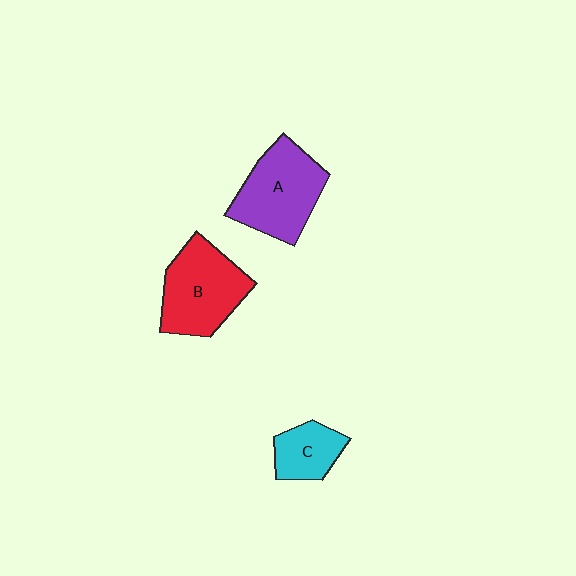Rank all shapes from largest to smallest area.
From largest to smallest: A (purple), B (red), C (cyan).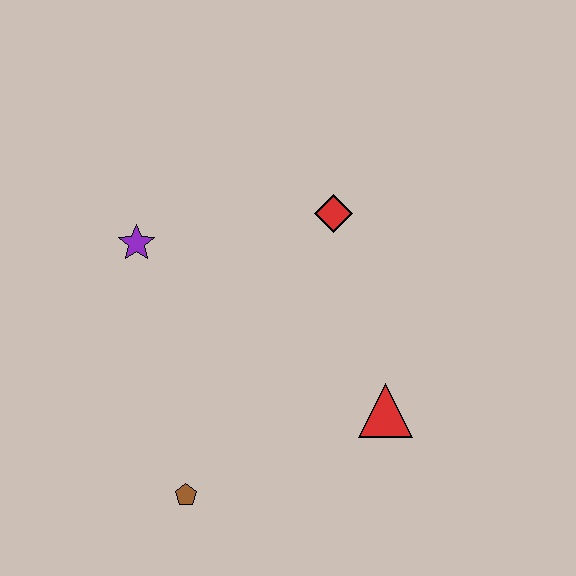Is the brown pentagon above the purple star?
No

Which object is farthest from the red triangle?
The purple star is farthest from the red triangle.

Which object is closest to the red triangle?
The red diamond is closest to the red triangle.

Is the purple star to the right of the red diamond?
No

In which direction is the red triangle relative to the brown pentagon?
The red triangle is to the right of the brown pentagon.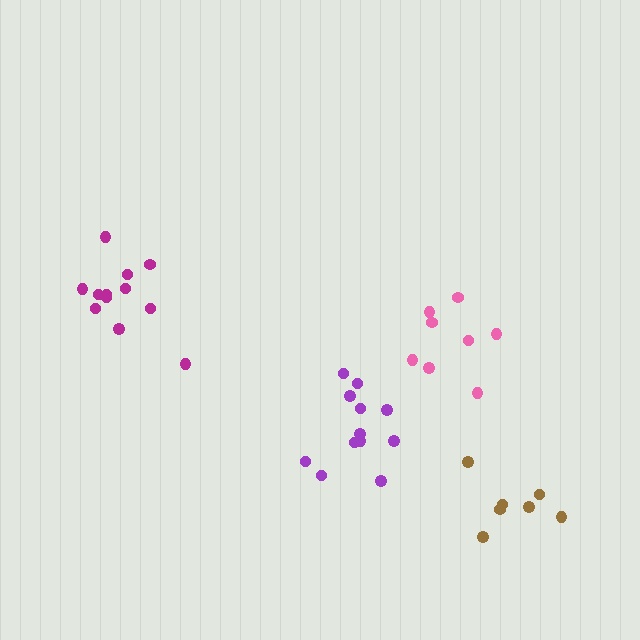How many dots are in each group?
Group 1: 8 dots, Group 2: 12 dots, Group 3: 7 dots, Group 4: 12 dots (39 total).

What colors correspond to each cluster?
The clusters are colored: pink, purple, brown, magenta.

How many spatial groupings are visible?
There are 4 spatial groupings.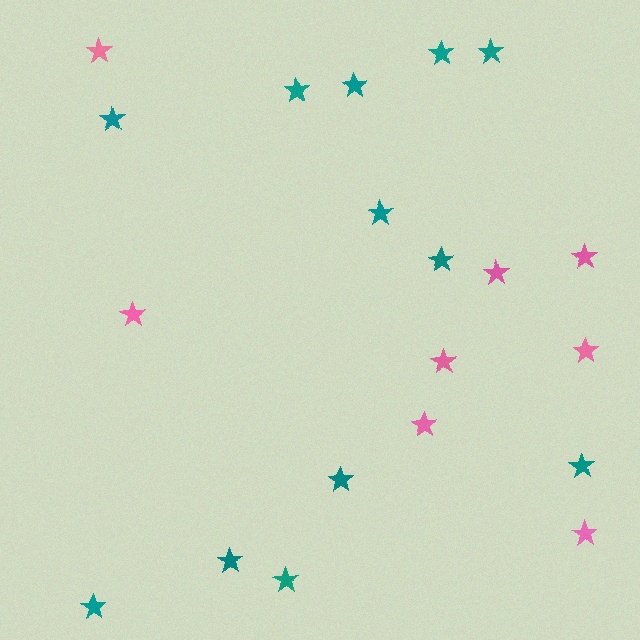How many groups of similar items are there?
There are 2 groups: one group of pink stars (8) and one group of teal stars (12).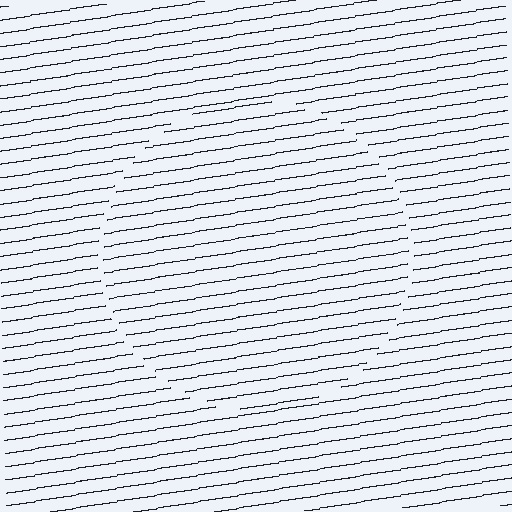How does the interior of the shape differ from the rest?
The interior of the shape contains the same grating, shifted by half a period — the contour is defined by the phase discontinuity where line-ends from the inner and outer gratings abut.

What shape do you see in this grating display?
An illusory circle. The interior of the shape contains the same grating, shifted by half a period — the contour is defined by the phase discontinuity where line-ends from the inner and outer gratings abut.